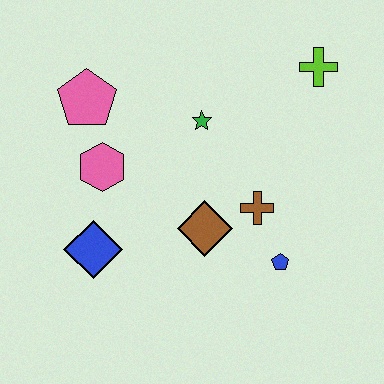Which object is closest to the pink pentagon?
The pink hexagon is closest to the pink pentagon.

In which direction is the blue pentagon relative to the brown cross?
The blue pentagon is below the brown cross.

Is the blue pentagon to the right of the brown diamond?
Yes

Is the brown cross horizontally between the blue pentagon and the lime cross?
No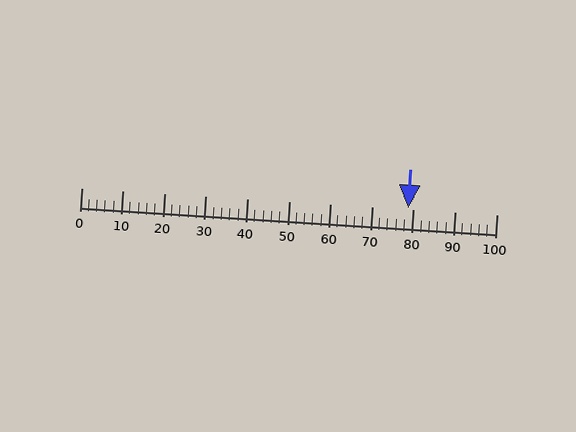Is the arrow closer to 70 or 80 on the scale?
The arrow is closer to 80.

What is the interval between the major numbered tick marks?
The major tick marks are spaced 10 units apart.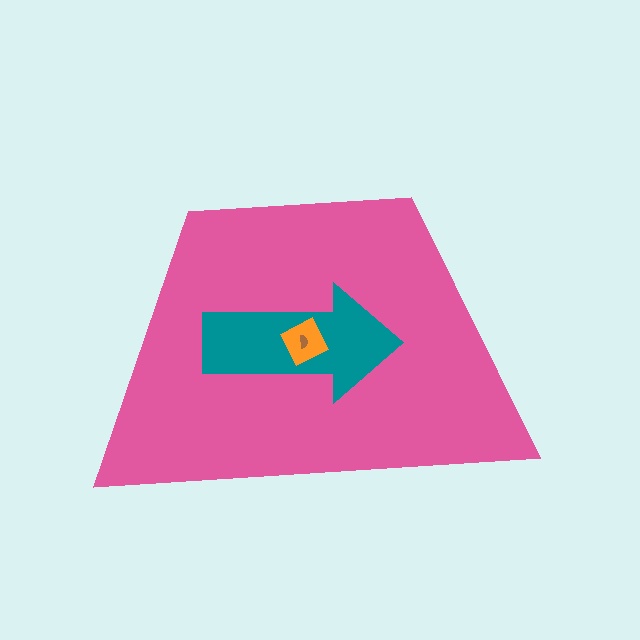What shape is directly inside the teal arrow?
The orange diamond.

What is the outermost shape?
The pink trapezoid.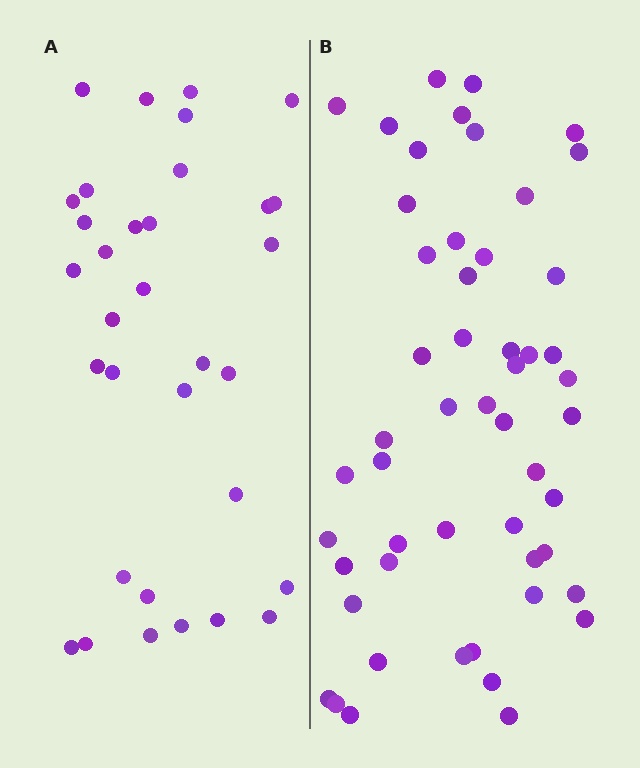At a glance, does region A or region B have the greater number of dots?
Region B (the right region) has more dots.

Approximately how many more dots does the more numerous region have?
Region B has approximately 20 more dots than region A.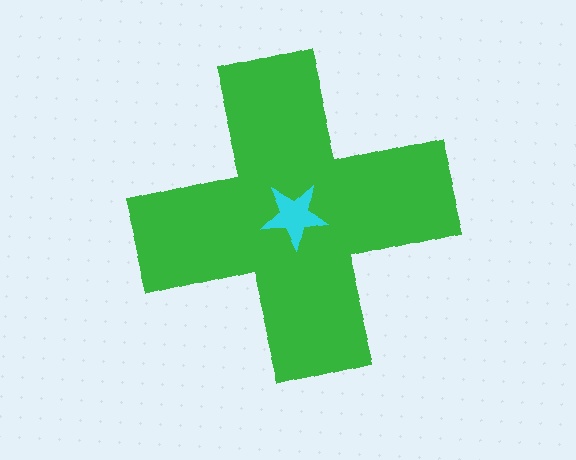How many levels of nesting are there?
2.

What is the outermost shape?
The green cross.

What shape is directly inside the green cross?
The cyan star.